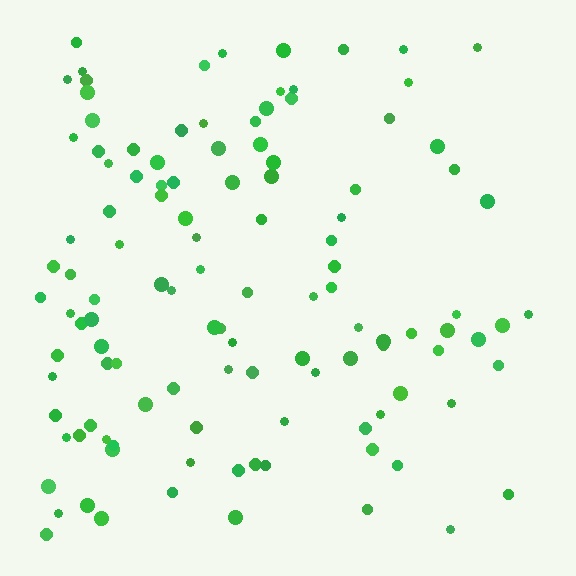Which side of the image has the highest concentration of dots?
The left.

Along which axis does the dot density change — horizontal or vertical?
Horizontal.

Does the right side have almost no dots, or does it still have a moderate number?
Still a moderate number, just noticeably fewer than the left.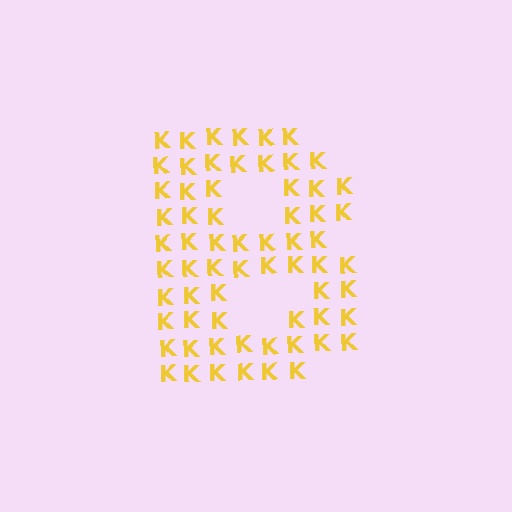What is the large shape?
The large shape is the letter B.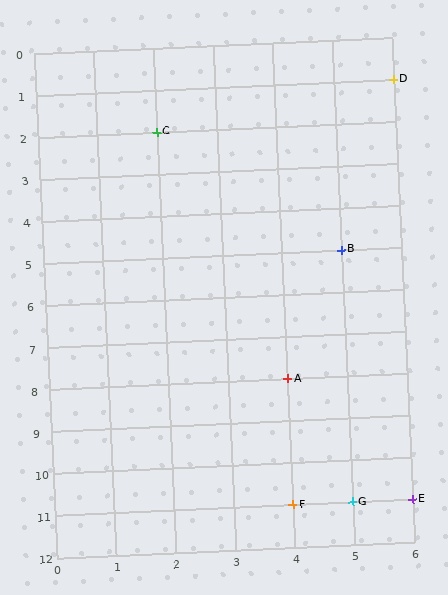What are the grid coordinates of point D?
Point D is at grid coordinates (6, 1).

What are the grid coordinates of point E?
Point E is at grid coordinates (6, 11).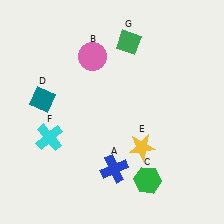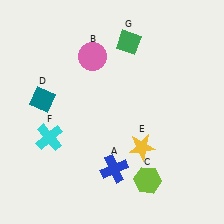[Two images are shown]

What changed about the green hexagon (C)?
In Image 1, C is green. In Image 2, it changed to lime.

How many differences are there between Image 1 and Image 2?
There is 1 difference between the two images.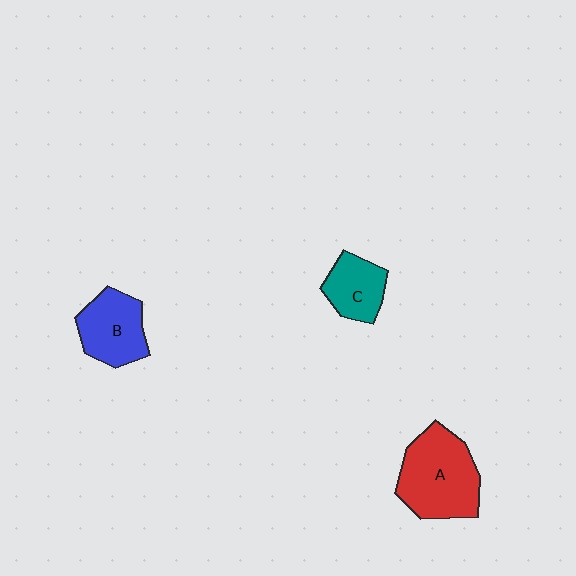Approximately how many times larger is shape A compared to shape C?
Approximately 1.9 times.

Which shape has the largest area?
Shape A (red).